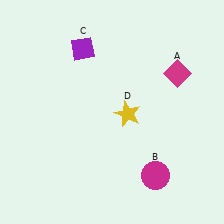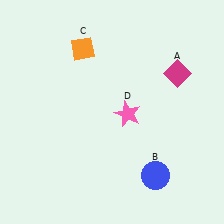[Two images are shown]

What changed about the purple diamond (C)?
In Image 1, C is purple. In Image 2, it changed to orange.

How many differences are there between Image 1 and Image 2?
There are 3 differences between the two images.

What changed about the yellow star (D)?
In Image 1, D is yellow. In Image 2, it changed to pink.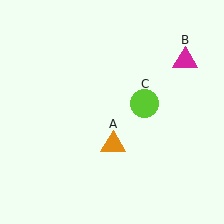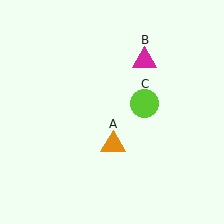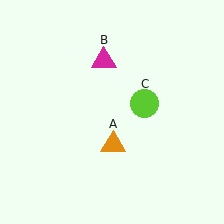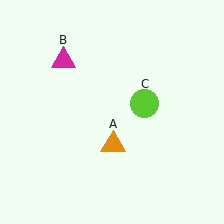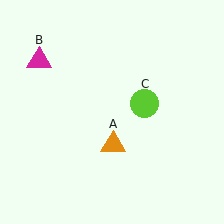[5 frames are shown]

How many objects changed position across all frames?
1 object changed position: magenta triangle (object B).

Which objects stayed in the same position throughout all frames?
Orange triangle (object A) and lime circle (object C) remained stationary.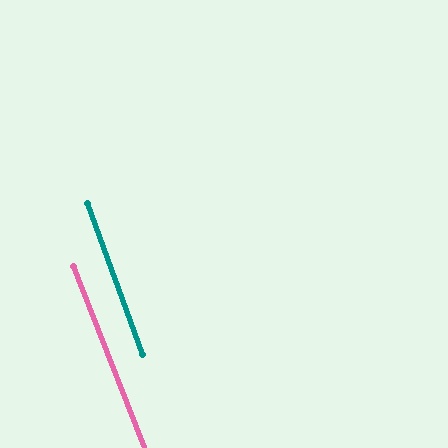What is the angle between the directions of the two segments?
Approximately 1 degree.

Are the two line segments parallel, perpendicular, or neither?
Parallel — their directions differ by only 1.1°.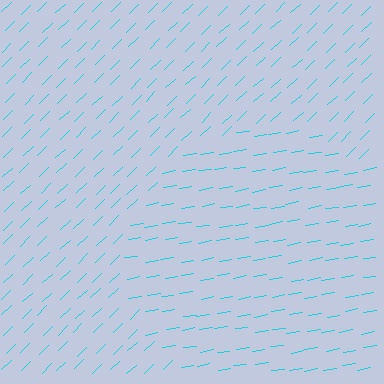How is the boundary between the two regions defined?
The boundary is defined purely by a change in line orientation (approximately 35 degrees difference). All lines are the same color and thickness.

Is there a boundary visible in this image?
Yes, there is a texture boundary formed by a change in line orientation.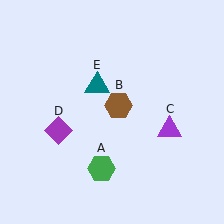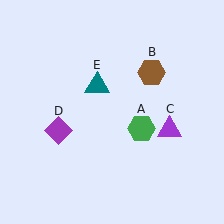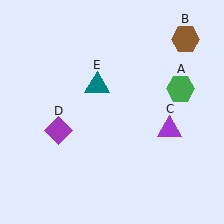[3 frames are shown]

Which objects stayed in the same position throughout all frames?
Purple triangle (object C) and purple diamond (object D) and teal triangle (object E) remained stationary.